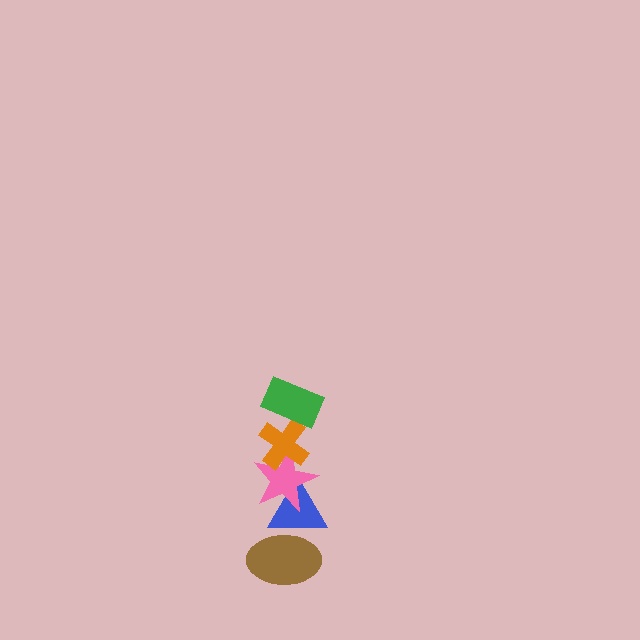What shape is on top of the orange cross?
The green rectangle is on top of the orange cross.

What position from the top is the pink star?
The pink star is 3rd from the top.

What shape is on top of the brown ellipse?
The blue triangle is on top of the brown ellipse.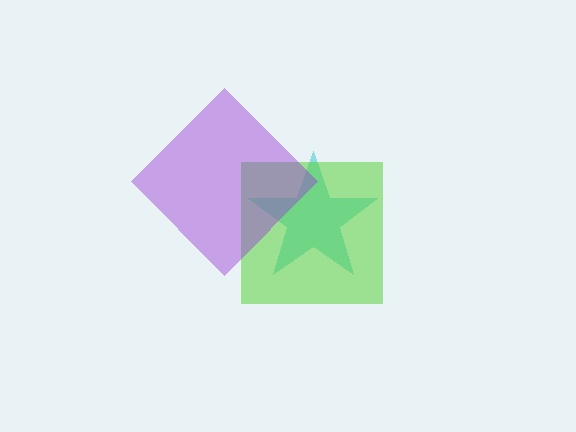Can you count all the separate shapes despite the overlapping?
Yes, there are 3 separate shapes.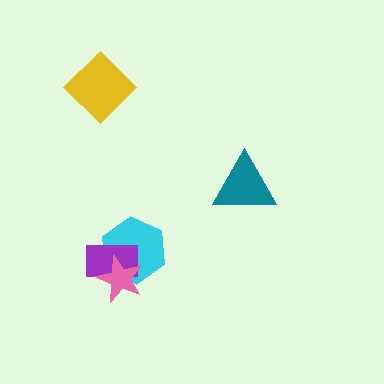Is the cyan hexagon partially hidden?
Yes, it is partially covered by another shape.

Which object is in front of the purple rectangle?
The pink star is in front of the purple rectangle.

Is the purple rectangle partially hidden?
Yes, it is partially covered by another shape.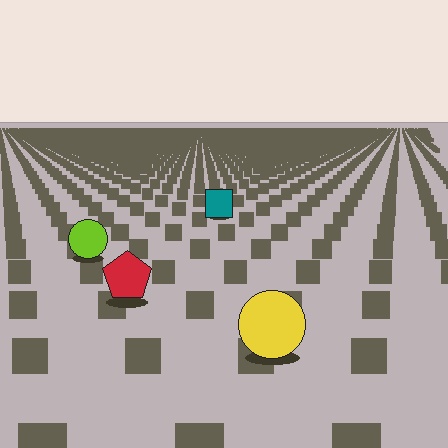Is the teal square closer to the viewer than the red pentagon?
No. The red pentagon is closer — you can tell from the texture gradient: the ground texture is coarser near it.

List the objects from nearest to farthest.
From nearest to farthest: the yellow circle, the red pentagon, the lime circle, the teal square.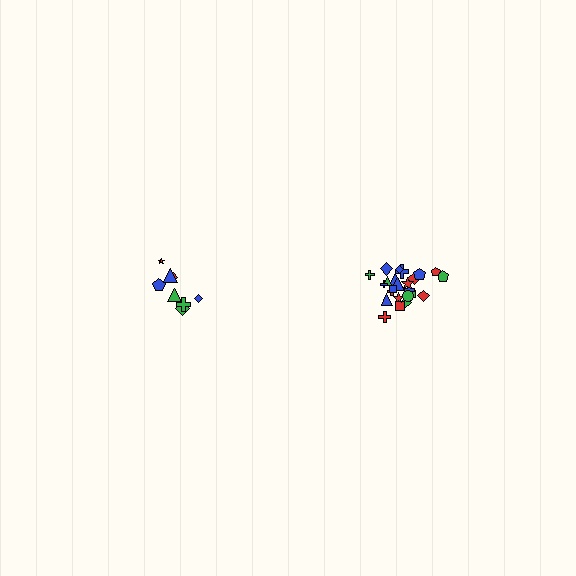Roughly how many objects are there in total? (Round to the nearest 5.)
Roughly 35 objects in total.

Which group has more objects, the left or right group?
The right group.